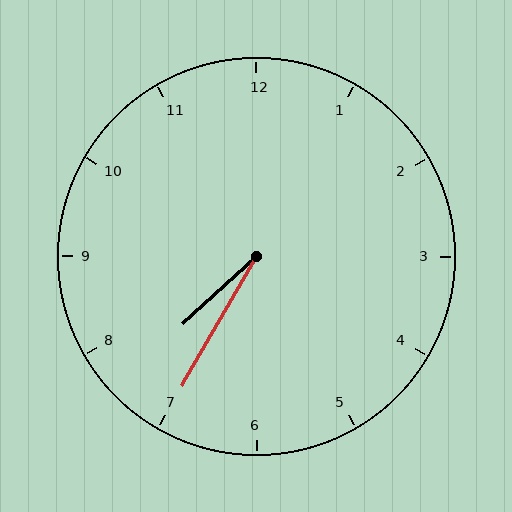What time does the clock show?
7:35.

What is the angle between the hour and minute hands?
Approximately 18 degrees.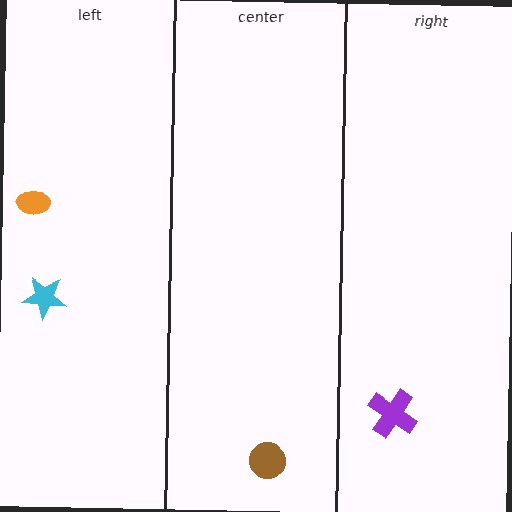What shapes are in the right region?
The purple cross.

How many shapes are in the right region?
1.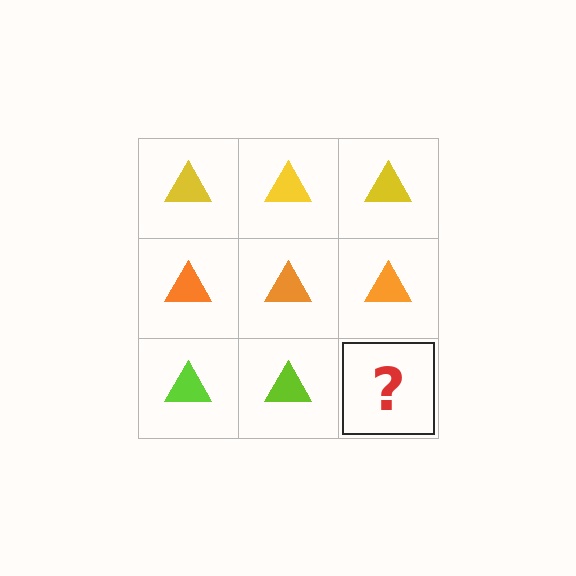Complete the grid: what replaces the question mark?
The question mark should be replaced with a lime triangle.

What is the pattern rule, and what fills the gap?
The rule is that each row has a consistent color. The gap should be filled with a lime triangle.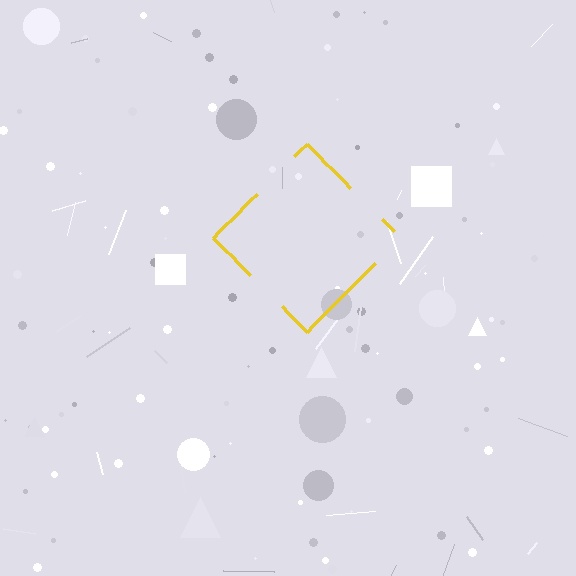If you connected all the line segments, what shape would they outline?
They would outline a diamond.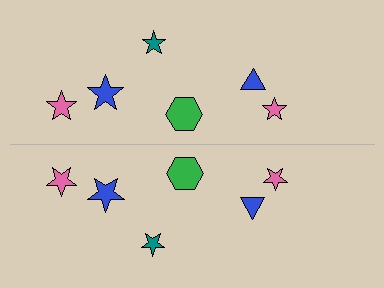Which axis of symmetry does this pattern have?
The pattern has a horizontal axis of symmetry running through the center of the image.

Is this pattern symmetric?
Yes, this pattern has bilateral (reflection) symmetry.